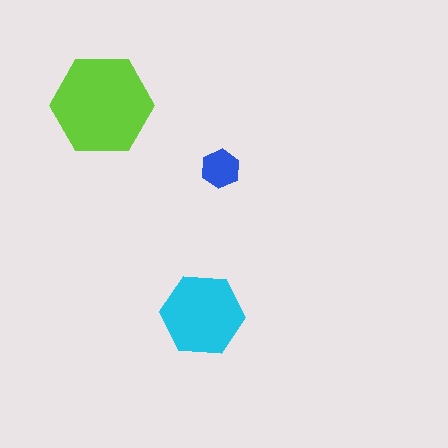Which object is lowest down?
The cyan hexagon is bottommost.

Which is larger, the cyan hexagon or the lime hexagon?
The lime one.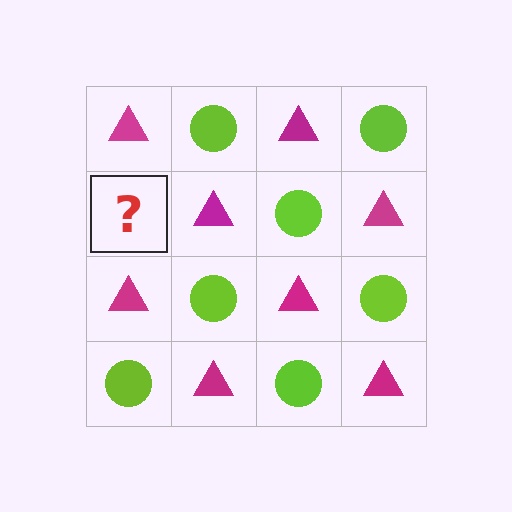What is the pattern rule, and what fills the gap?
The rule is that it alternates magenta triangle and lime circle in a checkerboard pattern. The gap should be filled with a lime circle.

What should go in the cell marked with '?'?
The missing cell should contain a lime circle.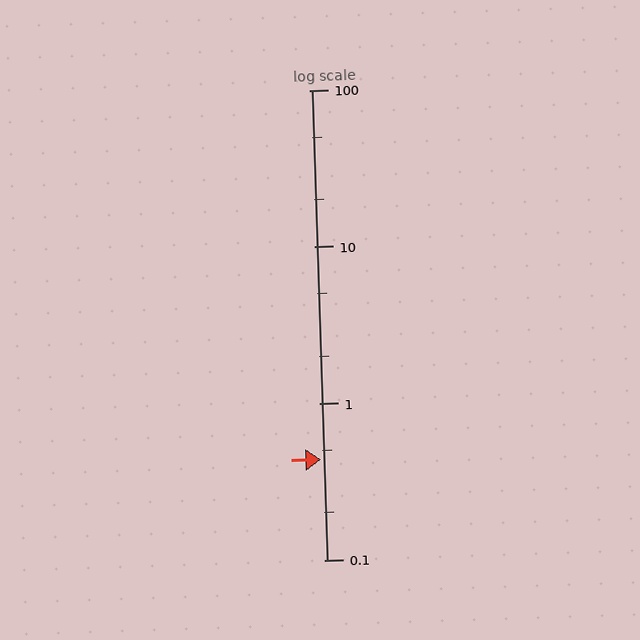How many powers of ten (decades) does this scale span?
The scale spans 3 decades, from 0.1 to 100.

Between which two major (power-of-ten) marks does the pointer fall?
The pointer is between 0.1 and 1.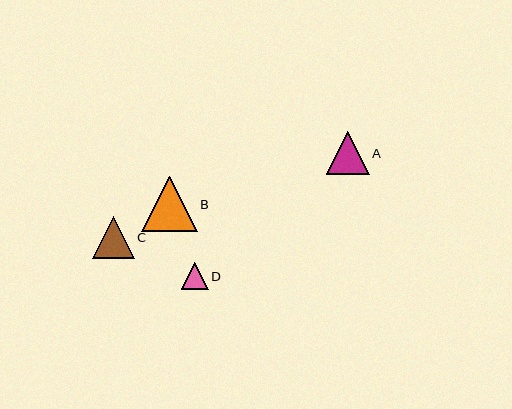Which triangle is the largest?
Triangle B is the largest with a size of approximately 55 pixels.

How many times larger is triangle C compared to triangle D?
Triangle C is approximately 1.6 times the size of triangle D.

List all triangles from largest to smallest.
From largest to smallest: B, A, C, D.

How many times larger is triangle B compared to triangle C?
Triangle B is approximately 1.3 times the size of triangle C.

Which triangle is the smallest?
Triangle D is the smallest with a size of approximately 27 pixels.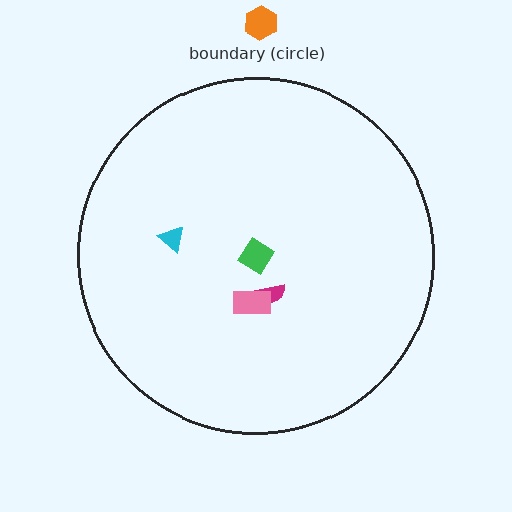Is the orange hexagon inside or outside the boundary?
Outside.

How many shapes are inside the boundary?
4 inside, 1 outside.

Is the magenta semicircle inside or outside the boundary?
Inside.